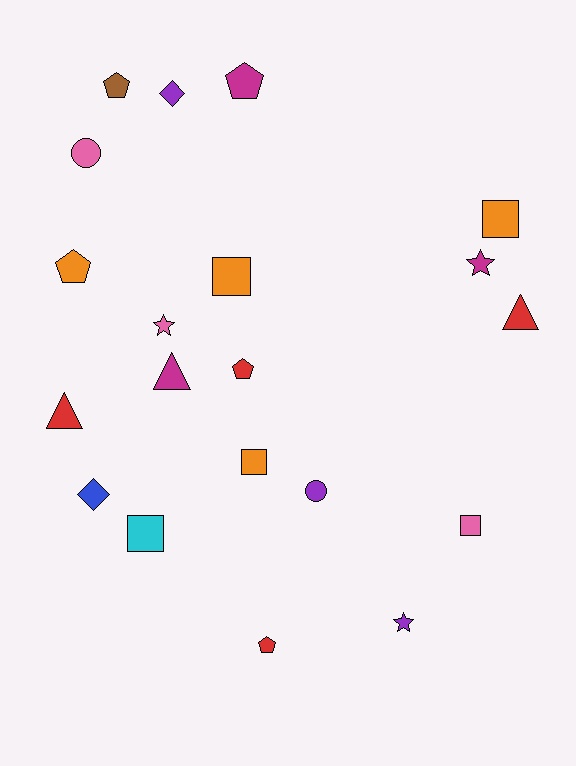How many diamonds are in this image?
There are 2 diamonds.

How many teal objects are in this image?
There are no teal objects.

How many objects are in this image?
There are 20 objects.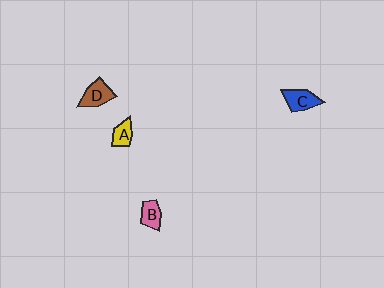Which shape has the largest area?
Shape D (brown).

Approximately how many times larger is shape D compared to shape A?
Approximately 1.5 times.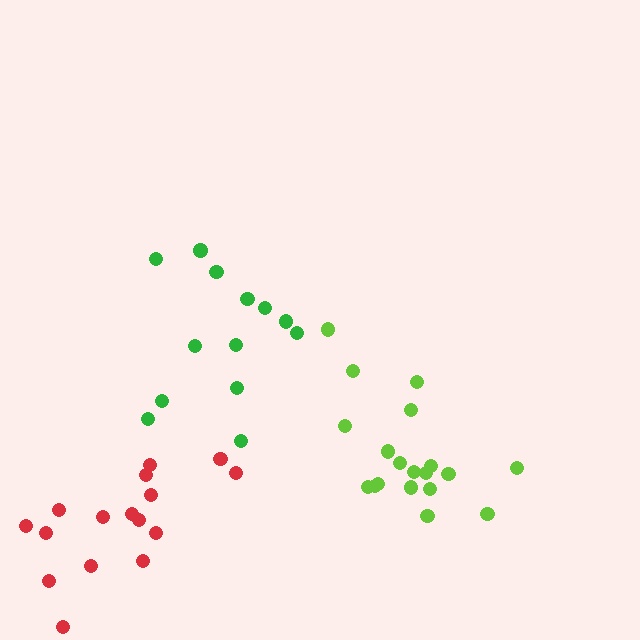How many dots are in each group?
Group 1: 13 dots, Group 2: 19 dots, Group 3: 16 dots (48 total).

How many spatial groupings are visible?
There are 3 spatial groupings.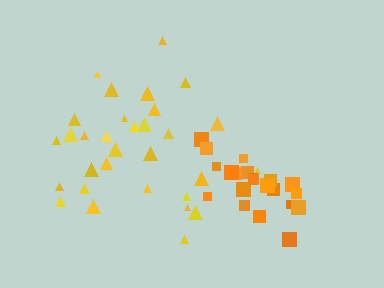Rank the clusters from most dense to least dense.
orange, yellow.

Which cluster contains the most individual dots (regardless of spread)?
Yellow (31).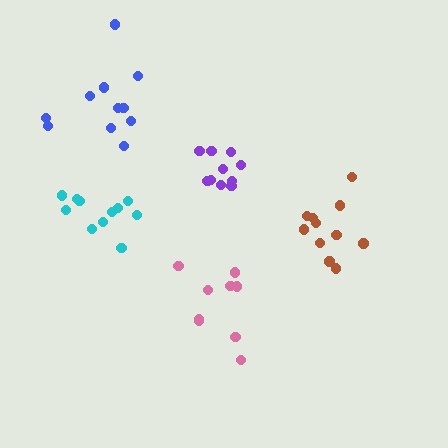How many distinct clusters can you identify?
There are 5 distinct clusters.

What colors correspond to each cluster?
The clusters are colored: pink, cyan, purple, brown, blue.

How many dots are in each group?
Group 1: 10 dots, Group 2: 11 dots, Group 3: 10 dots, Group 4: 11 dots, Group 5: 11 dots (53 total).